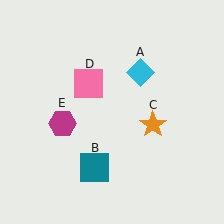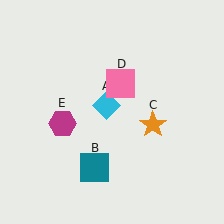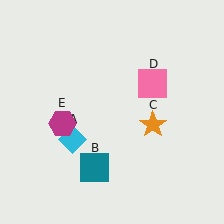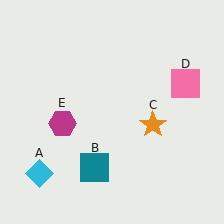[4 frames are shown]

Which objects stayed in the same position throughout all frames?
Teal square (object B) and orange star (object C) and magenta hexagon (object E) remained stationary.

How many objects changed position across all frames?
2 objects changed position: cyan diamond (object A), pink square (object D).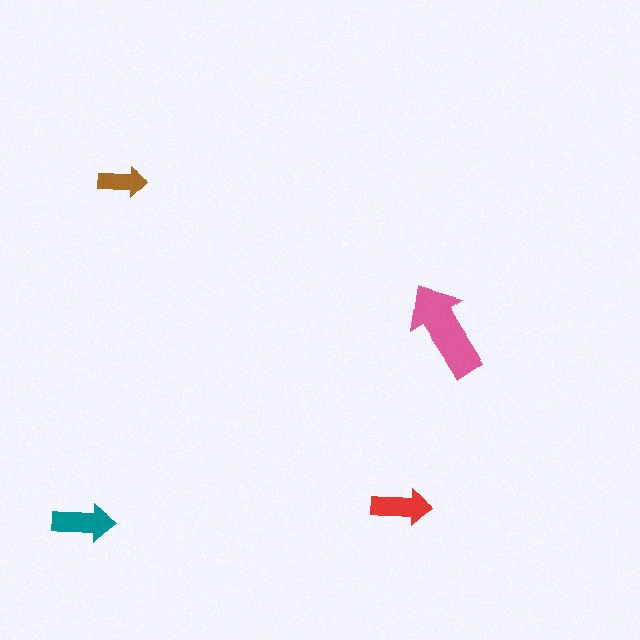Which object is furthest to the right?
The pink arrow is rightmost.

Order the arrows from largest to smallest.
the pink one, the teal one, the red one, the brown one.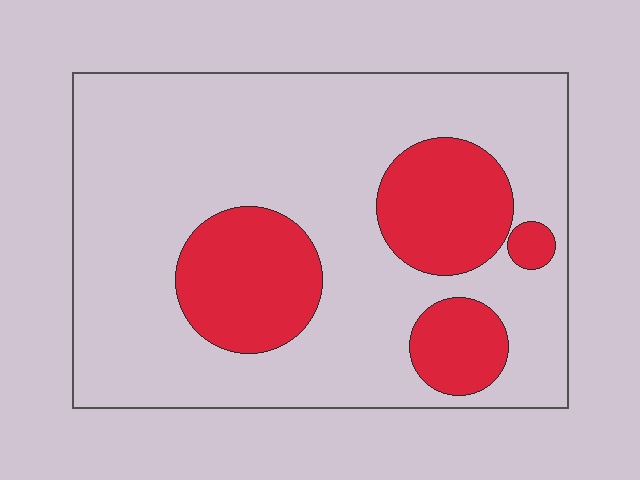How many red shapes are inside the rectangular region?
4.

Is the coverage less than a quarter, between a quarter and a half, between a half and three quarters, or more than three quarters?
Between a quarter and a half.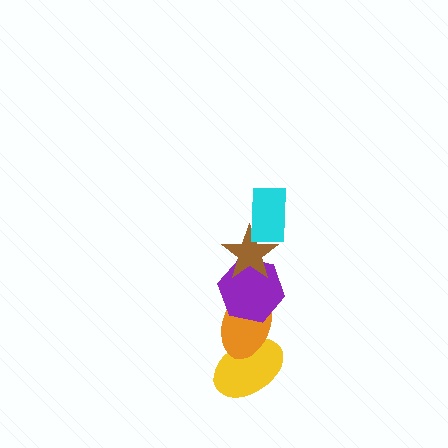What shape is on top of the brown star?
The cyan rectangle is on top of the brown star.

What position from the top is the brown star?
The brown star is 2nd from the top.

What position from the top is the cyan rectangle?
The cyan rectangle is 1st from the top.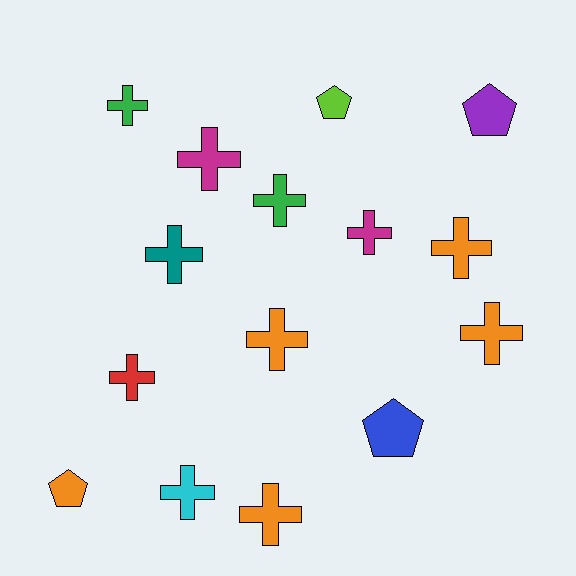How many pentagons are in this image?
There are 4 pentagons.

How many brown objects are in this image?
There are no brown objects.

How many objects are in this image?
There are 15 objects.